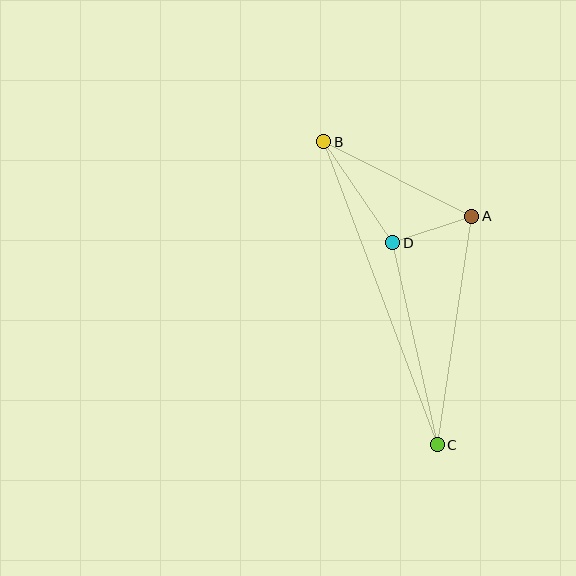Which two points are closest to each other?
Points A and D are closest to each other.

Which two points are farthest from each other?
Points B and C are farthest from each other.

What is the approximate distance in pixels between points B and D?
The distance between B and D is approximately 122 pixels.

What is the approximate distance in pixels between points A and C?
The distance between A and C is approximately 231 pixels.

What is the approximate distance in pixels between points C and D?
The distance between C and D is approximately 207 pixels.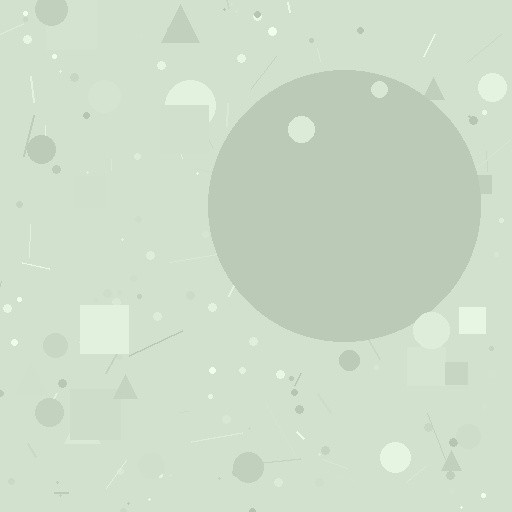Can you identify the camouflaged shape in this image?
The camouflaged shape is a circle.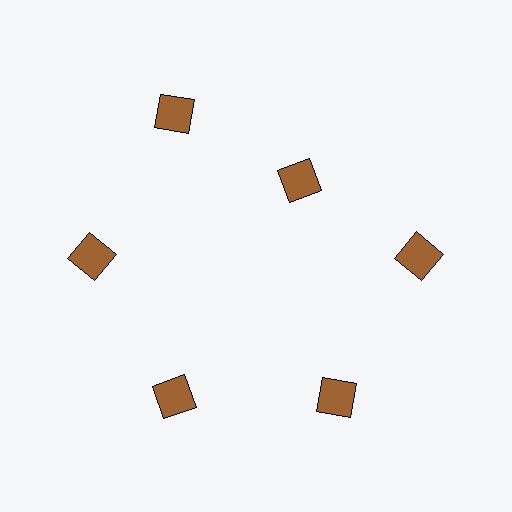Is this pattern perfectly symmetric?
No. The 6 brown diamonds are arranged in a ring, but one element near the 1 o'clock position is pulled inward toward the center, breaking the 6-fold rotational symmetry.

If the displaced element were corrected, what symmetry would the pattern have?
It would have 6-fold rotational symmetry — the pattern would map onto itself every 60 degrees.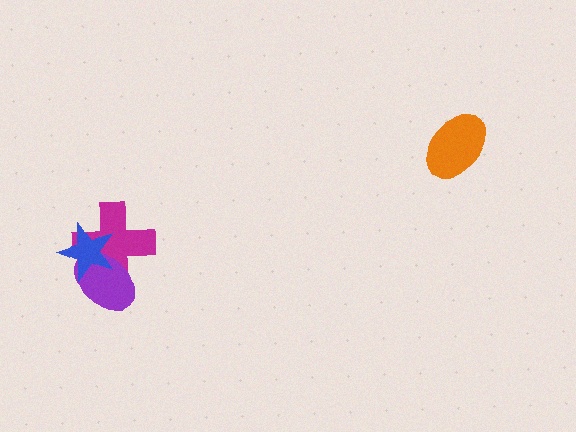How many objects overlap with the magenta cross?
2 objects overlap with the magenta cross.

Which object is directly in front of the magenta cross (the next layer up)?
The purple ellipse is directly in front of the magenta cross.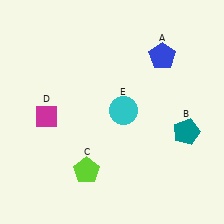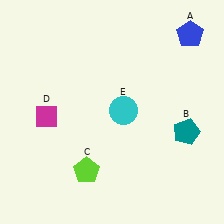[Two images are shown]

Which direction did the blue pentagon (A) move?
The blue pentagon (A) moved right.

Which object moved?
The blue pentagon (A) moved right.